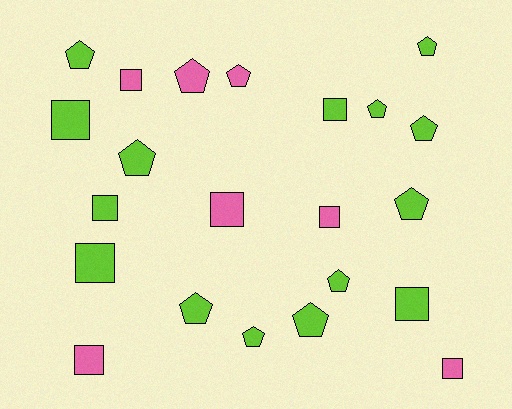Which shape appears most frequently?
Pentagon, with 12 objects.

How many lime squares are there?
There are 5 lime squares.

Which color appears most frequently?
Lime, with 15 objects.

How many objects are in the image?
There are 22 objects.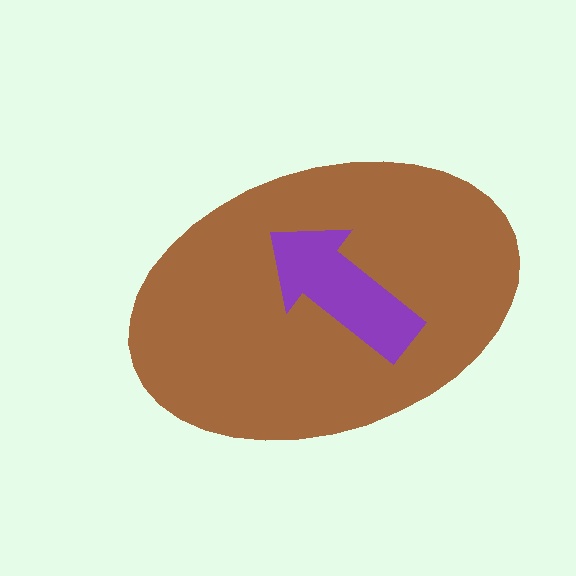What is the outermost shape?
The brown ellipse.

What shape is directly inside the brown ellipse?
The purple arrow.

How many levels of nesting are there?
2.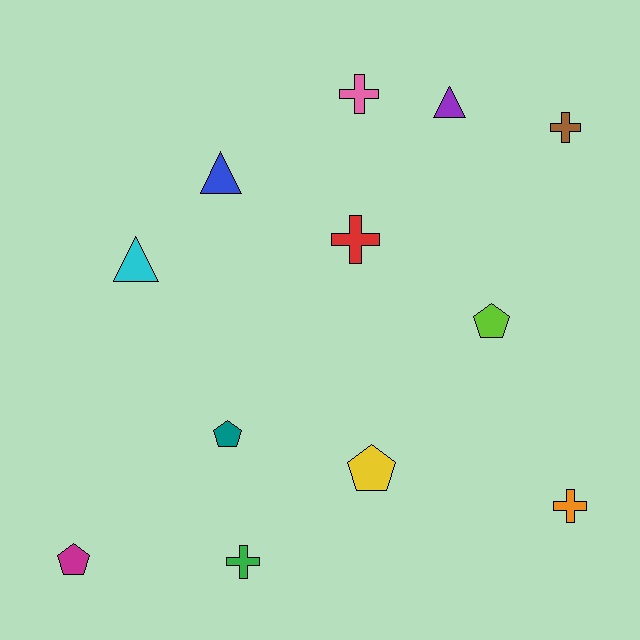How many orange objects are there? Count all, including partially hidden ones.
There is 1 orange object.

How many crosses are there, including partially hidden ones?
There are 5 crosses.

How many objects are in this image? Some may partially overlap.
There are 12 objects.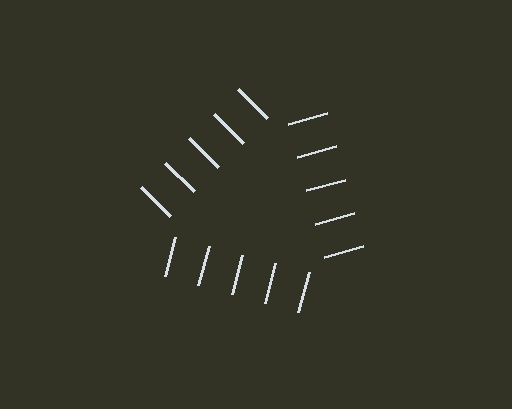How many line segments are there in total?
15 — 5 along each of the 3 edges.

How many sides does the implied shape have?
3 sides — the line-ends trace a triangle.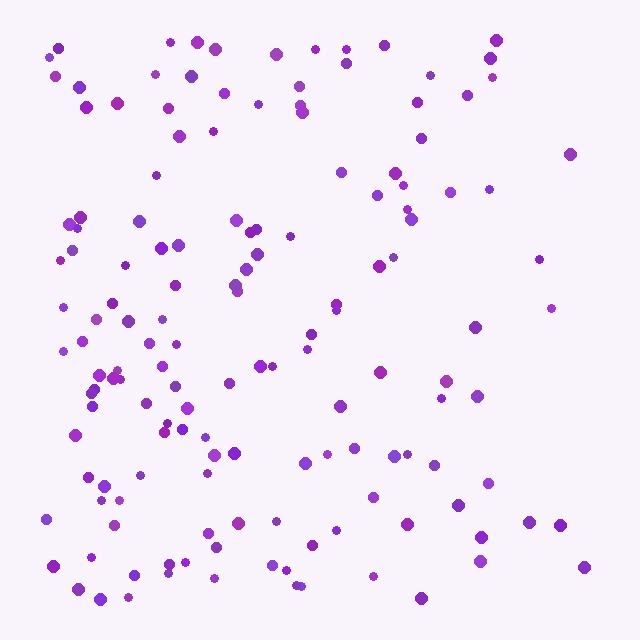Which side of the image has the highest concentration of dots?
The left.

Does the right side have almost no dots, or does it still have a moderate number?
Still a moderate number, just noticeably fewer than the left.